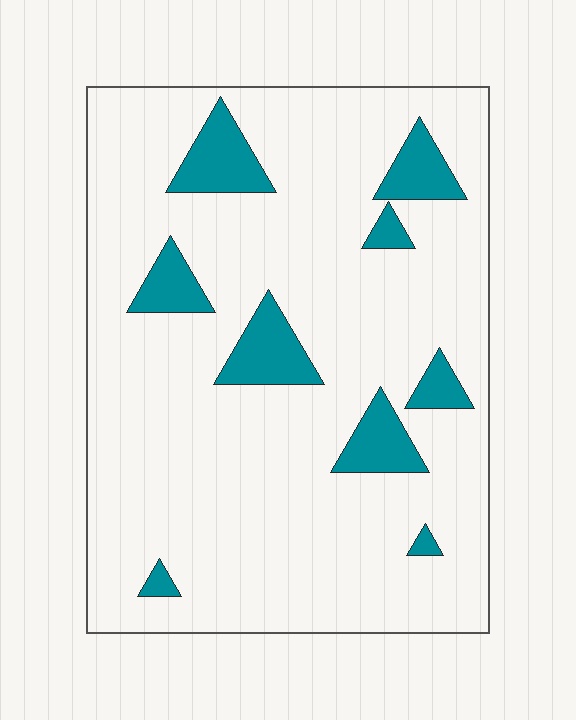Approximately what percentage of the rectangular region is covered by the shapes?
Approximately 15%.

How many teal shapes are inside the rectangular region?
9.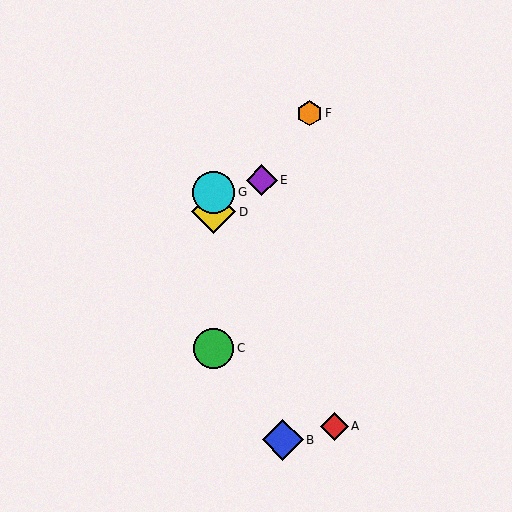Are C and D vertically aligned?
Yes, both are at x≈214.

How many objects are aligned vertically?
3 objects (C, D, G) are aligned vertically.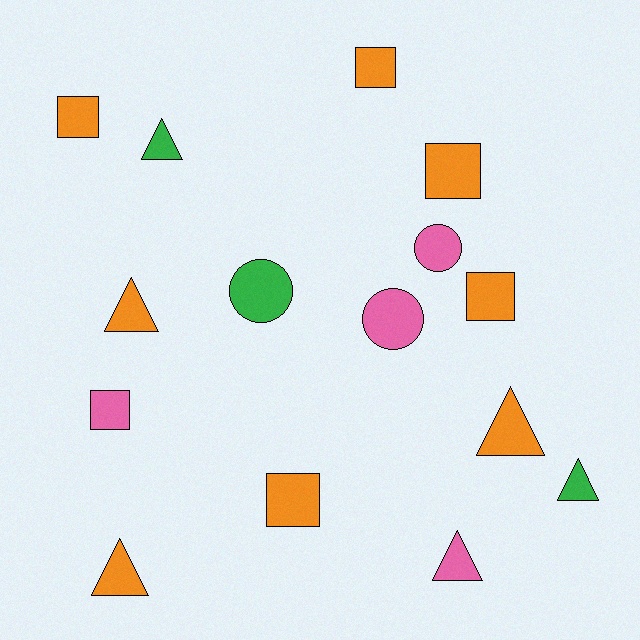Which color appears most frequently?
Orange, with 8 objects.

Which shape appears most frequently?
Triangle, with 6 objects.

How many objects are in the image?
There are 15 objects.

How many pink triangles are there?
There is 1 pink triangle.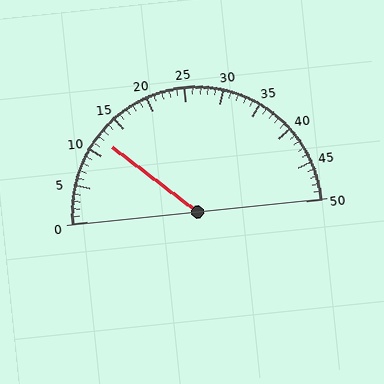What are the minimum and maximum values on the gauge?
The gauge ranges from 0 to 50.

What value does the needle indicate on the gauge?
The needle indicates approximately 12.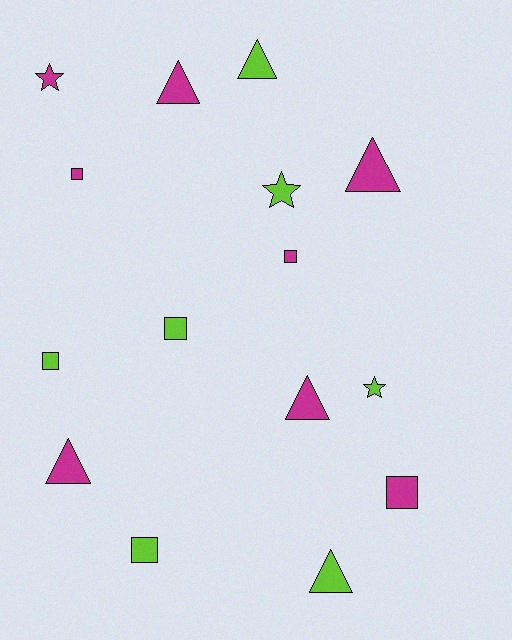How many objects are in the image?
There are 15 objects.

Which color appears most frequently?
Magenta, with 8 objects.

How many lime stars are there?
There are 2 lime stars.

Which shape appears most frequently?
Square, with 6 objects.